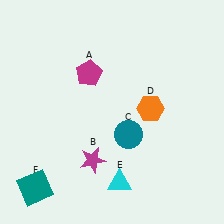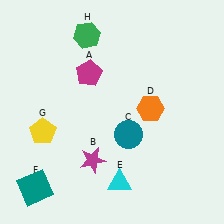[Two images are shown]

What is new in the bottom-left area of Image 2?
A yellow pentagon (G) was added in the bottom-left area of Image 2.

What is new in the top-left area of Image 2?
A green hexagon (H) was added in the top-left area of Image 2.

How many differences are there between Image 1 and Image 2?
There are 2 differences between the two images.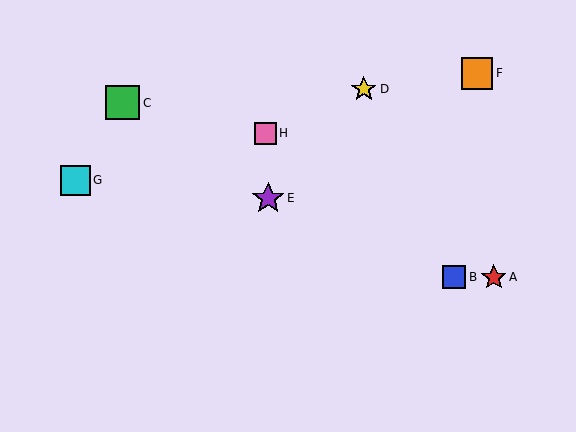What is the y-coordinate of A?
Object A is at y≈277.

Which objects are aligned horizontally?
Objects A, B are aligned horizontally.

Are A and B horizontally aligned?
Yes, both are at y≈277.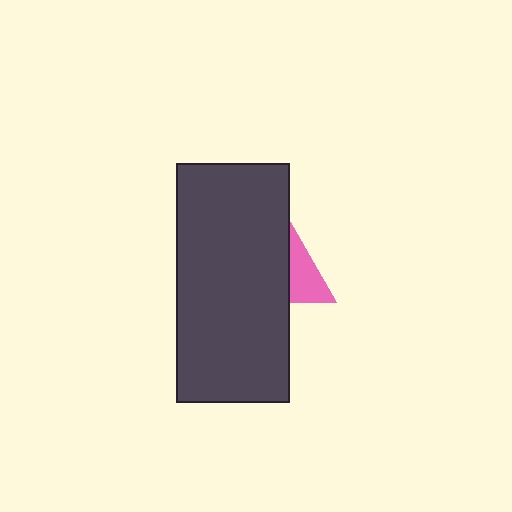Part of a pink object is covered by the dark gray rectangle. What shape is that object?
It is a triangle.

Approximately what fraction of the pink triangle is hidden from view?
Roughly 67% of the pink triangle is hidden behind the dark gray rectangle.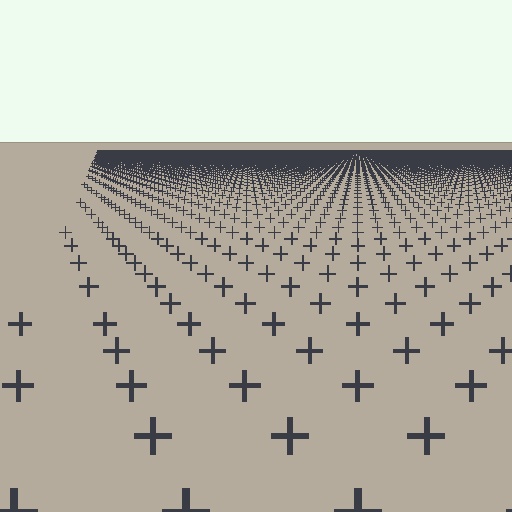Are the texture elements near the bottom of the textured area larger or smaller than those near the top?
Larger. Near the bottom, elements are closer to the viewer and appear at a bigger on-screen size.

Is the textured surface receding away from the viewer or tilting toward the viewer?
The surface is receding away from the viewer. Texture elements get smaller and denser toward the top.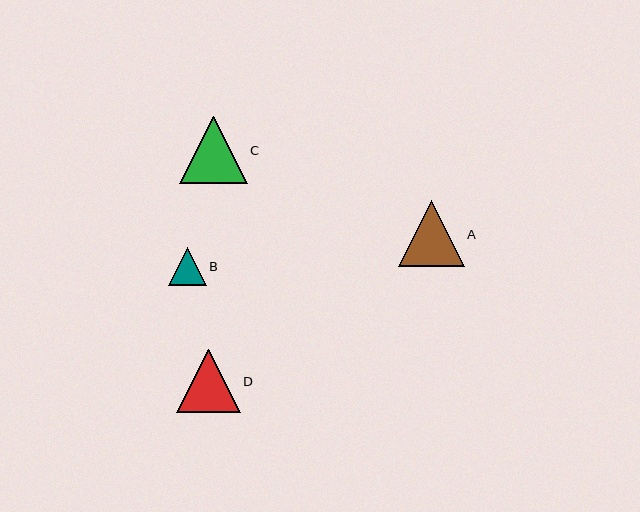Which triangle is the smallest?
Triangle B is the smallest with a size of approximately 38 pixels.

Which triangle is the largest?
Triangle C is the largest with a size of approximately 67 pixels.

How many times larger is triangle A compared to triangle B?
Triangle A is approximately 1.7 times the size of triangle B.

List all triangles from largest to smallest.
From largest to smallest: C, A, D, B.